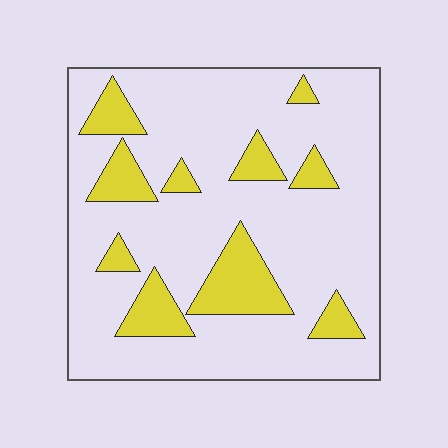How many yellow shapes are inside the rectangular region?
10.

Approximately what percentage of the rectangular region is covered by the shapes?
Approximately 20%.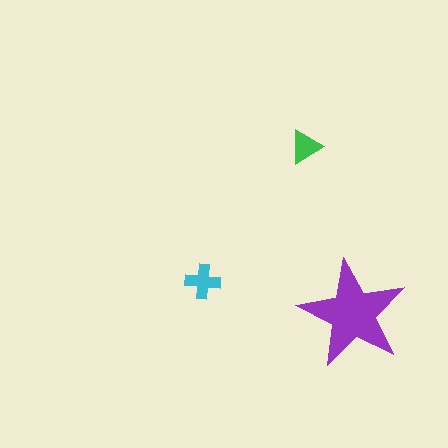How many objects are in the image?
There are 3 objects in the image.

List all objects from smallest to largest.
The green triangle, the cyan cross, the purple star.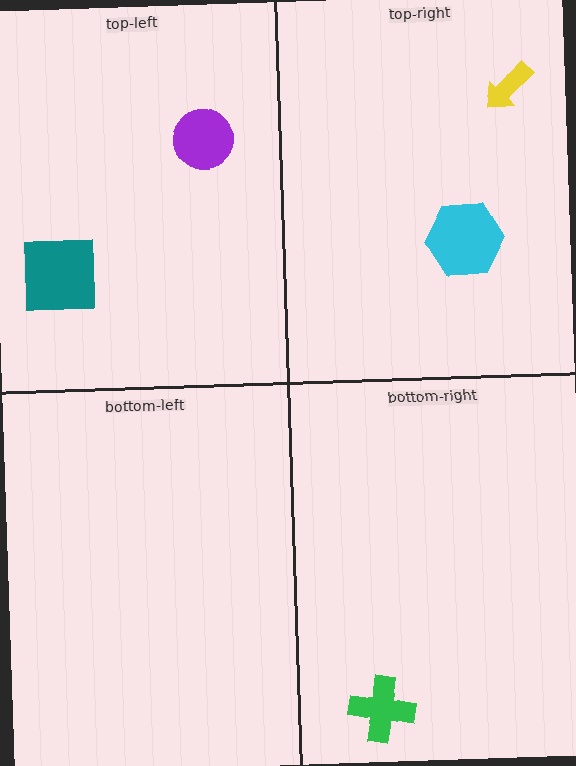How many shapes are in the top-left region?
2.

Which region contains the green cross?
The bottom-right region.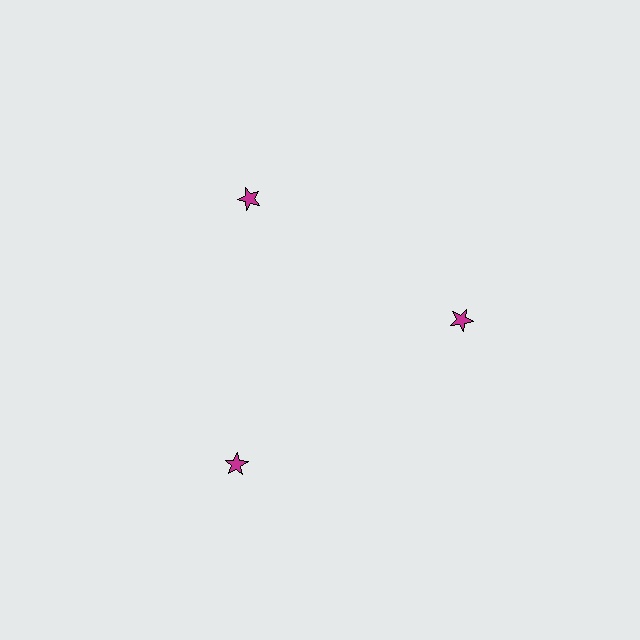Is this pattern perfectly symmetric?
No. The 3 magenta stars are arranged in a ring, but one element near the 7 o'clock position is pushed outward from the center, breaking the 3-fold rotational symmetry.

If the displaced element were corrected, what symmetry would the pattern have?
It would have 3-fold rotational symmetry — the pattern would map onto itself every 120 degrees.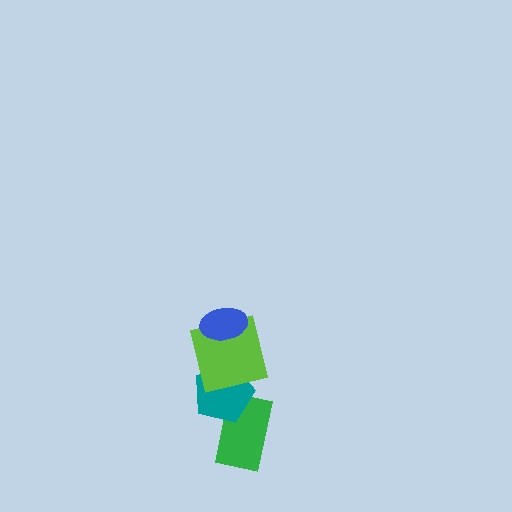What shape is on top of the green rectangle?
The teal pentagon is on top of the green rectangle.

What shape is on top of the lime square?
The blue ellipse is on top of the lime square.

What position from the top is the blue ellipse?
The blue ellipse is 1st from the top.